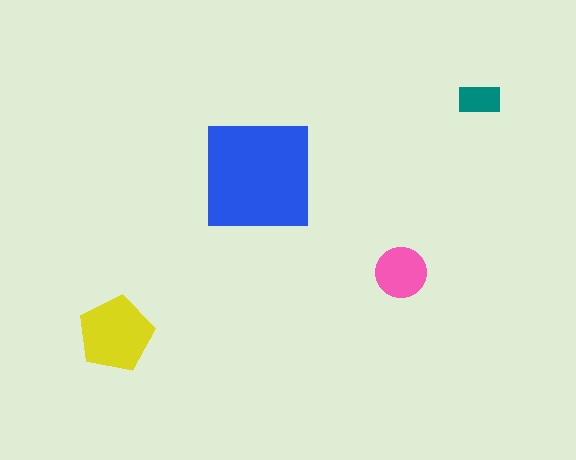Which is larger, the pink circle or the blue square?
The blue square.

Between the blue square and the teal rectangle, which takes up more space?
The blue square.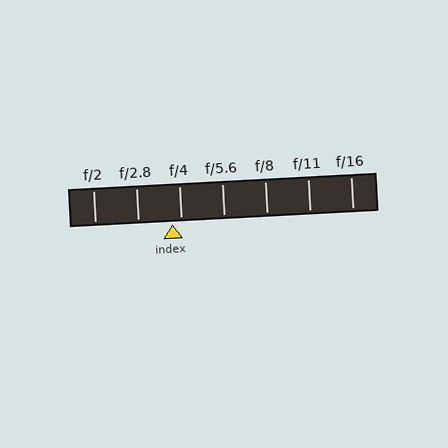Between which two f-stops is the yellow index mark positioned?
The index mark is between f/2.8 and f/4.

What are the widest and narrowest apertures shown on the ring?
The widest aperture shown is f/2 and the narrowest is f/16.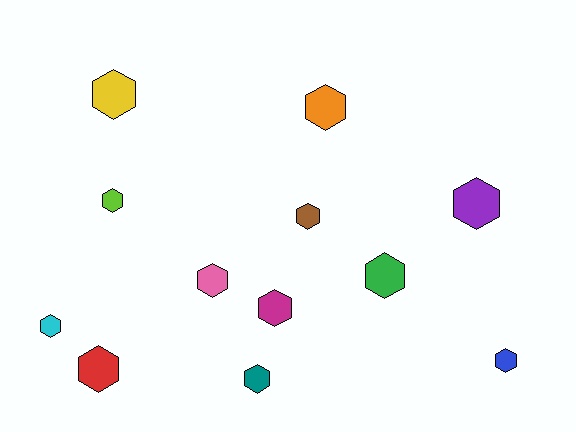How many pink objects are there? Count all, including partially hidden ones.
There is 1 pink object.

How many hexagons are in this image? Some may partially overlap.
There are 12 hexagons.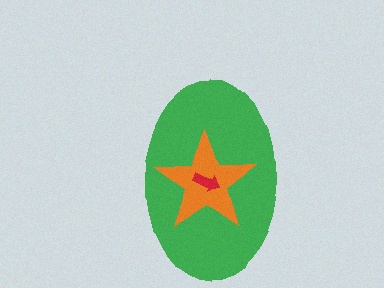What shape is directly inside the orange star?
The red arrow.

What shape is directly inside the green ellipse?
The orange star.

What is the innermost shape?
The red arrow.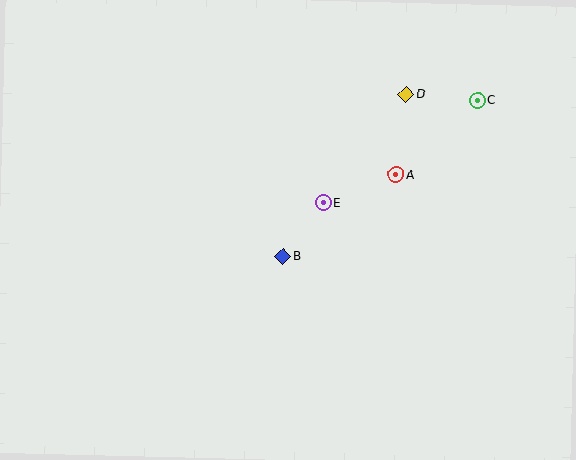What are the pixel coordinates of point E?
Point E is at (323, 203).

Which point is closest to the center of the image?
Point B at (283, 256) is closest to the center.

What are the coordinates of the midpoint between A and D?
The midpoint between A and D is at (401, 134).